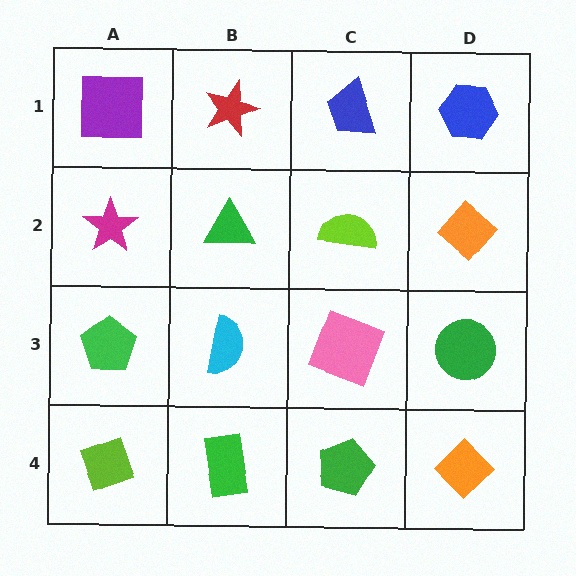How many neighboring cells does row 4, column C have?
3.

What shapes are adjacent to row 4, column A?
A green pentagon (row 3, column A), a green rectangle (row 4, column B).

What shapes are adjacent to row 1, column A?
A magenta star (row 2, column A), a red star (row 1, column B).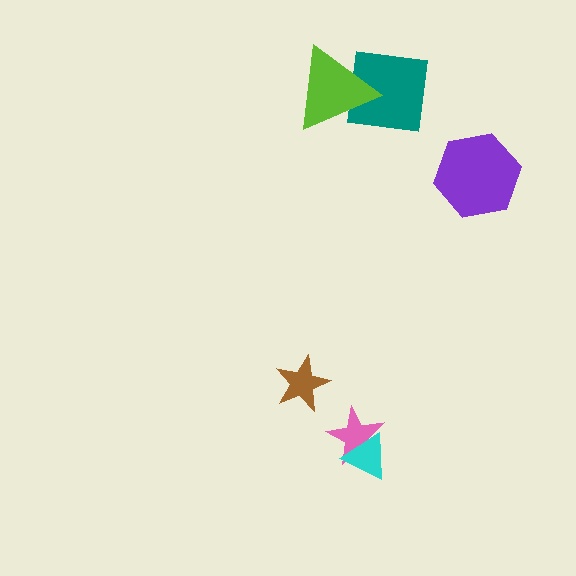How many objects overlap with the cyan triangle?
1 object overlaps with the cyan triangle.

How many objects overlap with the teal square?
1 object overlaps with the teal square.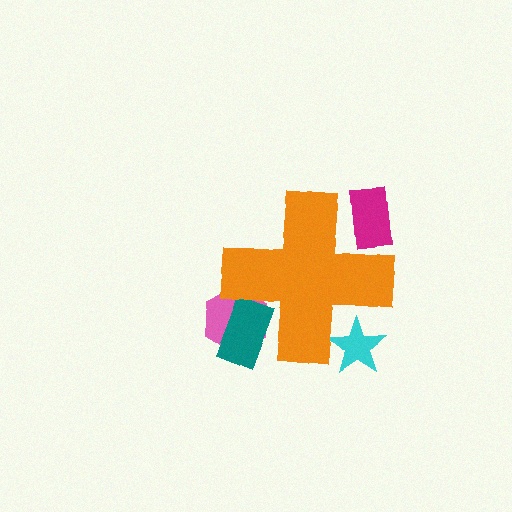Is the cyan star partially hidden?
Yes, the cyan star is partially hidden behind the orange cross.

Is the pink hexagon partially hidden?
Yes, the pink hexagon is partially hidden behind the orange cross.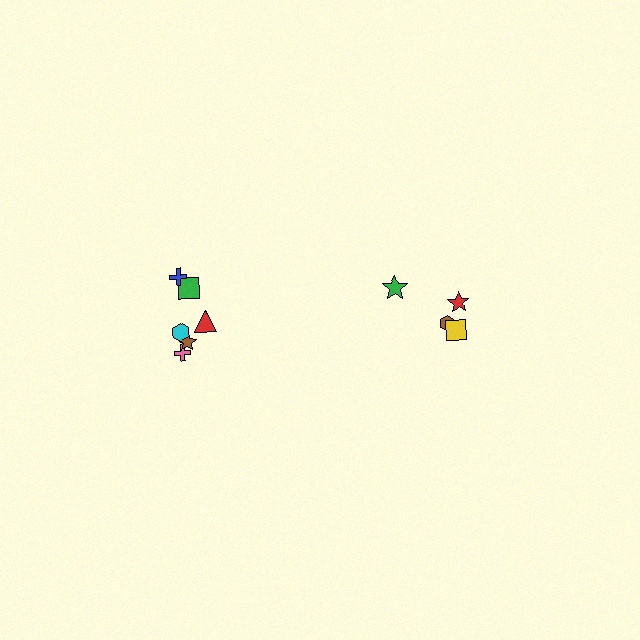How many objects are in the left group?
There are 6 objects.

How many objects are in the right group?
There are 4 objects.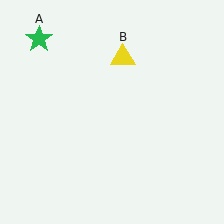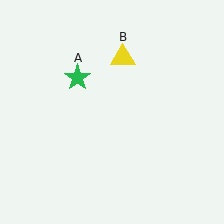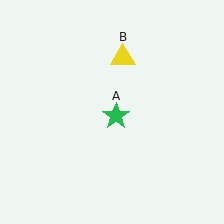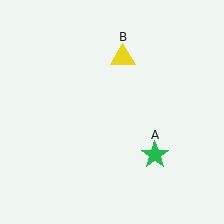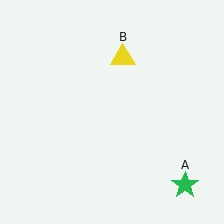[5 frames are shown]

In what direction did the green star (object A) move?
The green star (object A) moved down and to the right.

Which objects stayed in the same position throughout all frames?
Yellow triangle (object B) remained stationary.